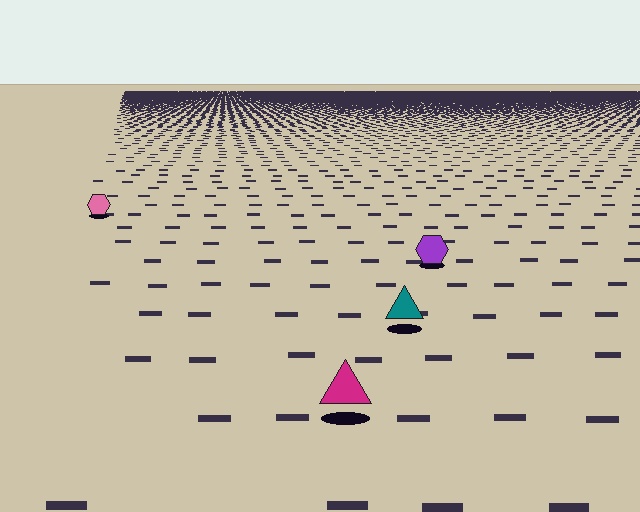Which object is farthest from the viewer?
The pink hexagon is farthest from the viewer. It appears smaller and the ground texture around it is denser.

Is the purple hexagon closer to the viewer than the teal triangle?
No. The teal triangle is closer — you can tell from the texture gradient: the ground texture is coarser near it.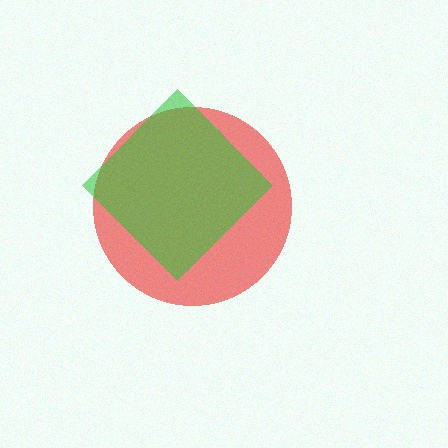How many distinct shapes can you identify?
There are 2 distinct shapes: a red circle, a green diamond.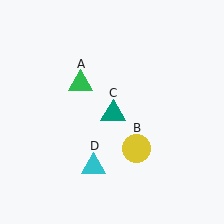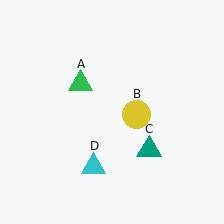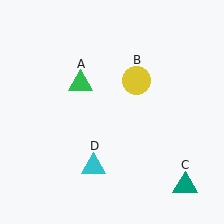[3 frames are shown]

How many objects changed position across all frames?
2 objects changed position: yellow circle (object B), teal triangle (object C).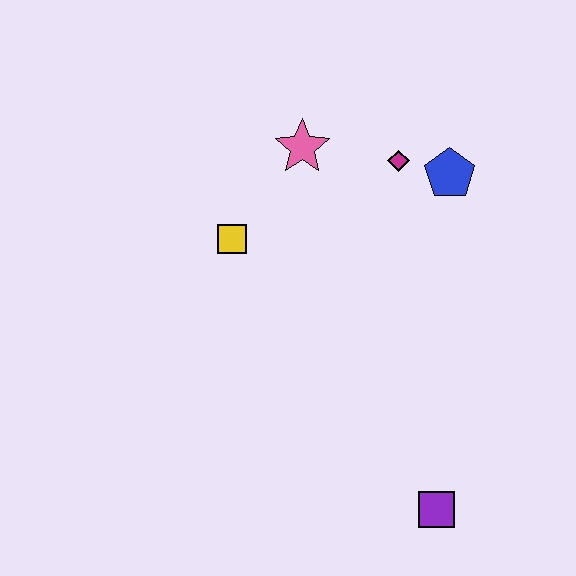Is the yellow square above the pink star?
No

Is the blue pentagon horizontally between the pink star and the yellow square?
No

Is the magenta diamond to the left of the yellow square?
No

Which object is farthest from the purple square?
The pink star is farthest from the purple square.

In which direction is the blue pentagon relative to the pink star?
The blue pentagon is to the right of the pink star.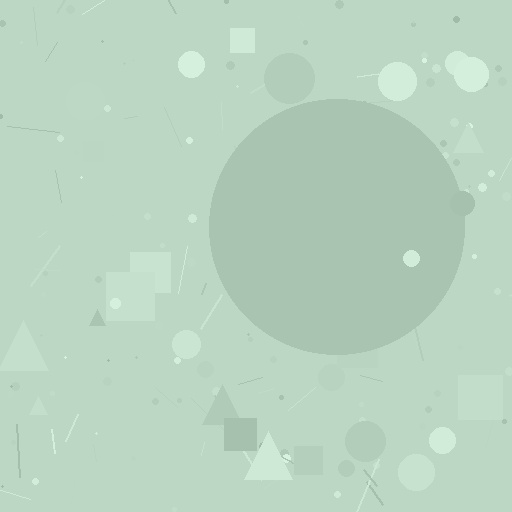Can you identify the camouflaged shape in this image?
The camouflaged shape is a circle.